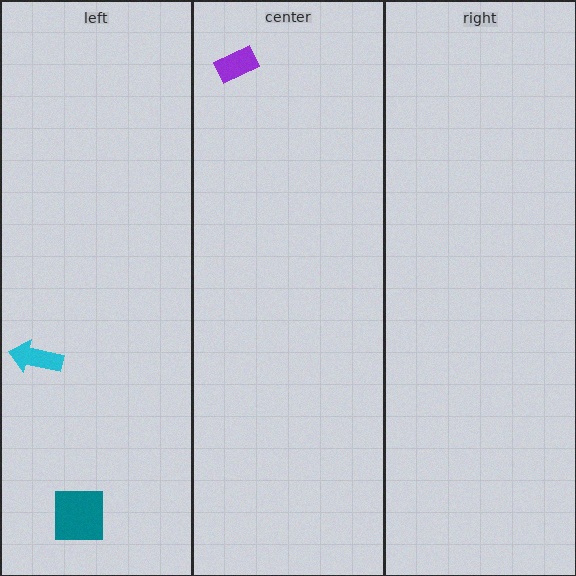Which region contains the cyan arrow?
The left region.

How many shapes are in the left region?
2.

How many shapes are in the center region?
1.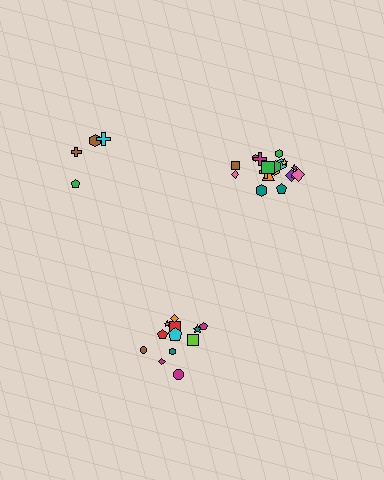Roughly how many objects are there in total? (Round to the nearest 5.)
Roughly 35 objects in total.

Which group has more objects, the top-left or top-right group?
The top-right group.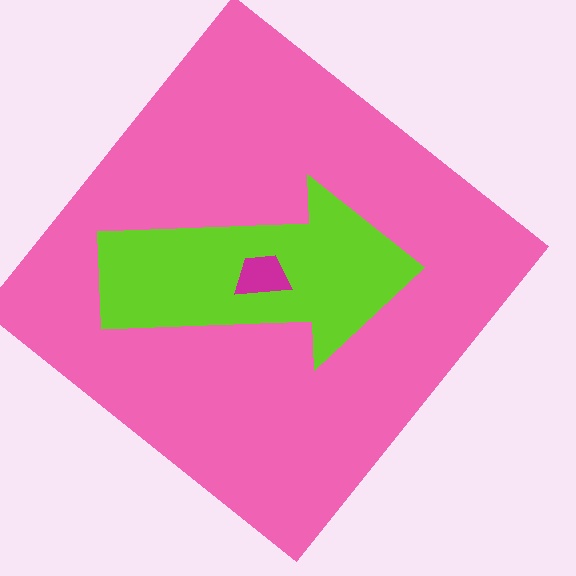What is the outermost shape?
The pink diamond.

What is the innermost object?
The magenta trapezoid.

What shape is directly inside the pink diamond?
The lime arrow.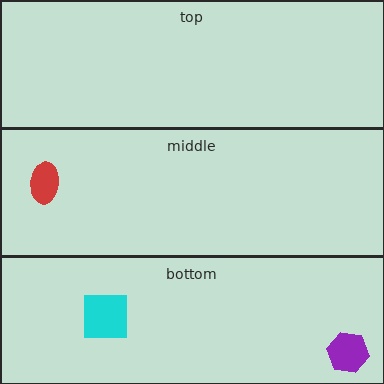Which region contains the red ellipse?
The middle region.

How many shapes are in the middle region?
1.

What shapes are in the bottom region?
The cyan square, the purple hexagon.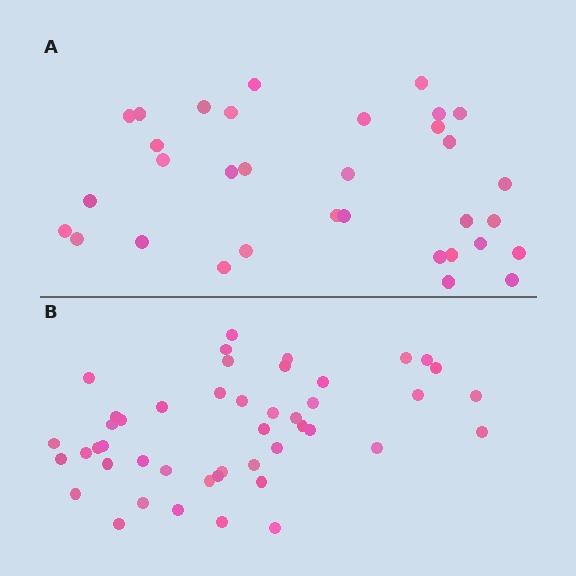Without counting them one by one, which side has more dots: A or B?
Region B (the bottom region) has more dots.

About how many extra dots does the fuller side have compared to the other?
Region B has approximately 15 more dots than region A.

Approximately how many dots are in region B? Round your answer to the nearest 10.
About 50 dots. (The exact count is 46, which rounds to 50.)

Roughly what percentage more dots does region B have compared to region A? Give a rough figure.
About 40% more.